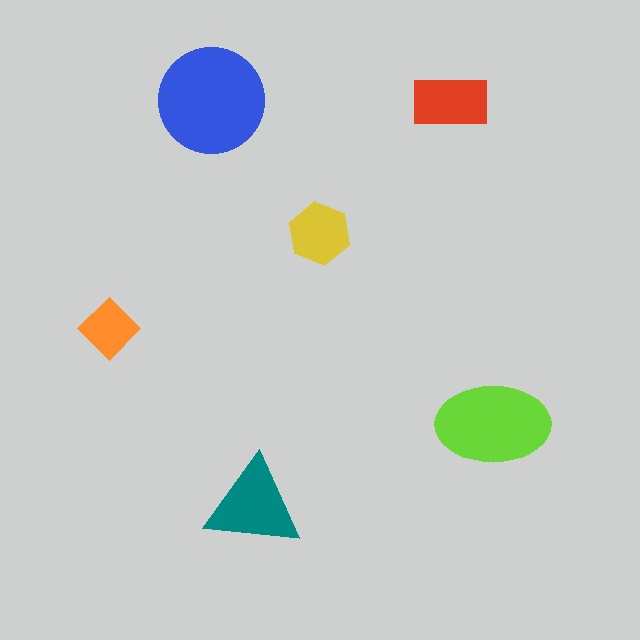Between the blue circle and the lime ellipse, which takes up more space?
The blue circle.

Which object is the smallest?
The orange diamond.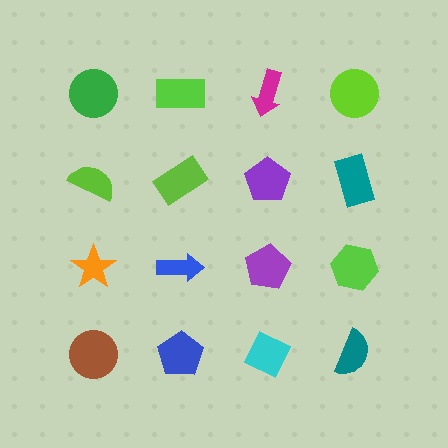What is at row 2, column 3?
A purple pentagon.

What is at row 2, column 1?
A lime semicircle.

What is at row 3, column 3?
A purple pentagon.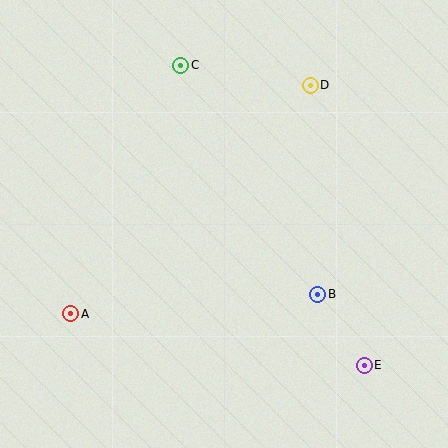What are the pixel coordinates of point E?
Point E is at (364, 365).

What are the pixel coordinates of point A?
Point A is at (71, 314).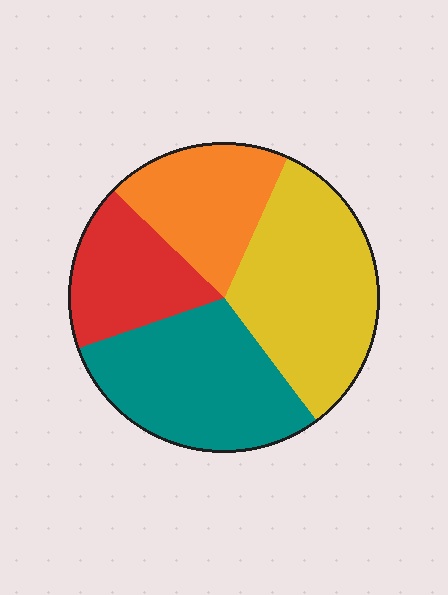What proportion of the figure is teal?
Teal takes up about one third (1/3) of the figure.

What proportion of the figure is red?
Red takes up about one sixth (1/6) of the figure.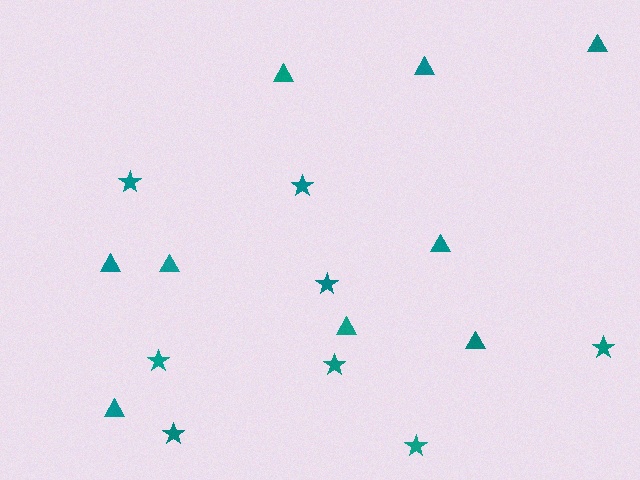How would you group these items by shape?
There are 2 groups: one group of stars (8) and one group of triangles (9).